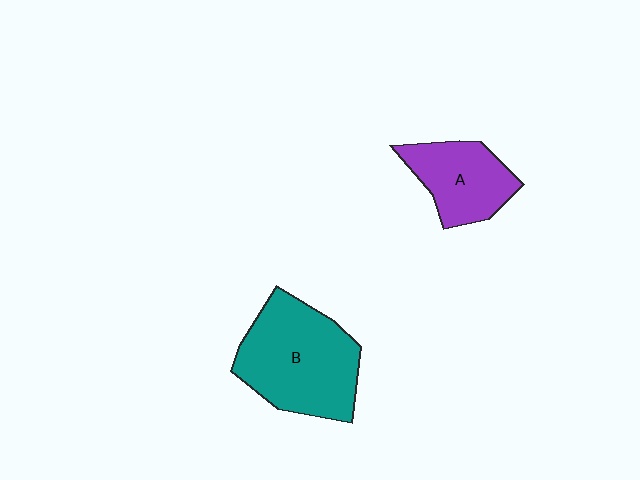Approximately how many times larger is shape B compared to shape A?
Approximately 1.7 times.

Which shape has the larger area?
Shape B (teal).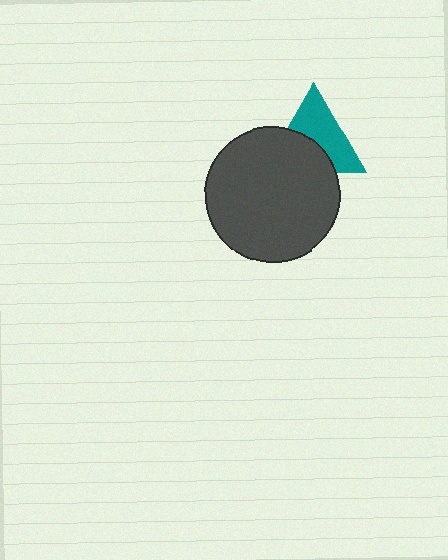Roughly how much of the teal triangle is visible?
About half of it is visible (roughly 56%).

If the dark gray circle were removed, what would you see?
You would see the complete teal triangle.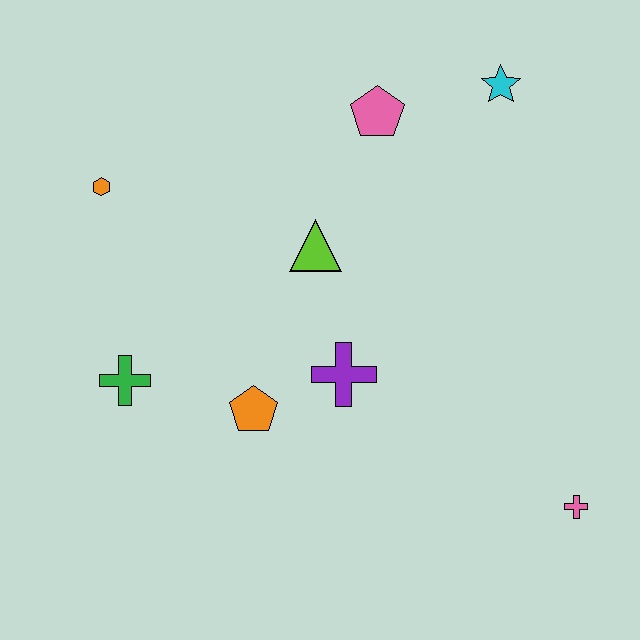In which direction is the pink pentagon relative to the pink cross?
The pink pentagon is above the pink cross.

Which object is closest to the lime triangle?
The purple cross is closest to the lime triangle.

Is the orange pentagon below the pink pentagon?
Yes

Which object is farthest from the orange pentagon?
The cyan star is farthest from the orange pentagon.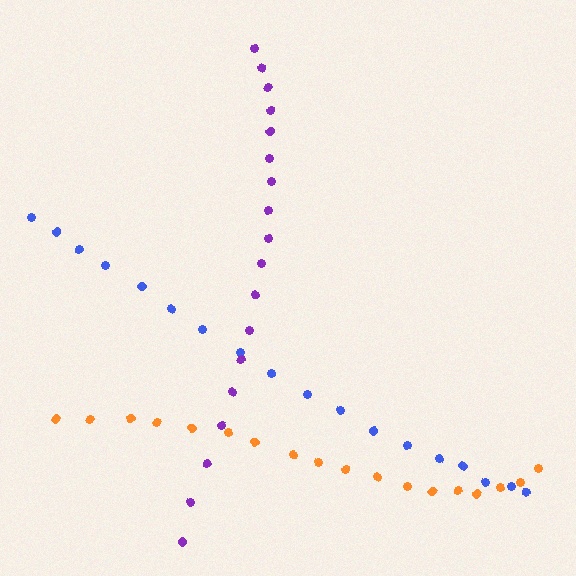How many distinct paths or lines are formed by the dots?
There are 3 distinct paths.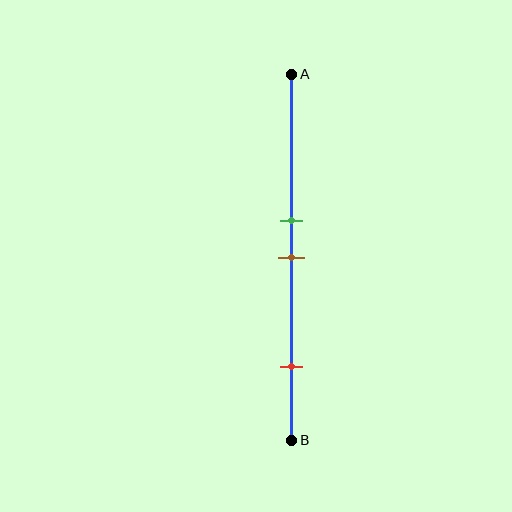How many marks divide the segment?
There are 3 marks dividing the segment.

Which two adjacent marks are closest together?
The green and brown marks are the closest adjacent pair.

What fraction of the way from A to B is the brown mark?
The brown mark is approximately 50% (0.5) of the way from A to B.